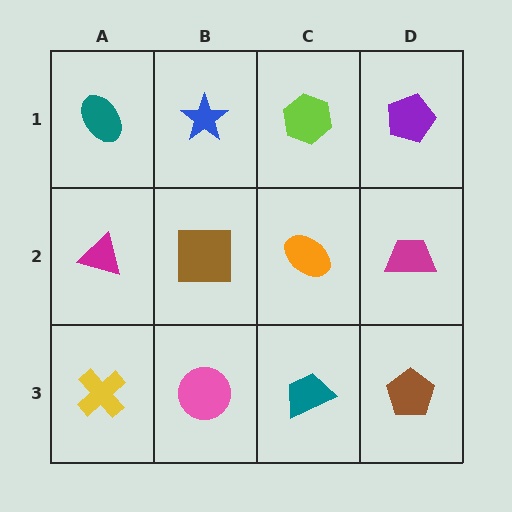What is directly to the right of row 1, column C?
A purple pentagon.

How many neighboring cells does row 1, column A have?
2.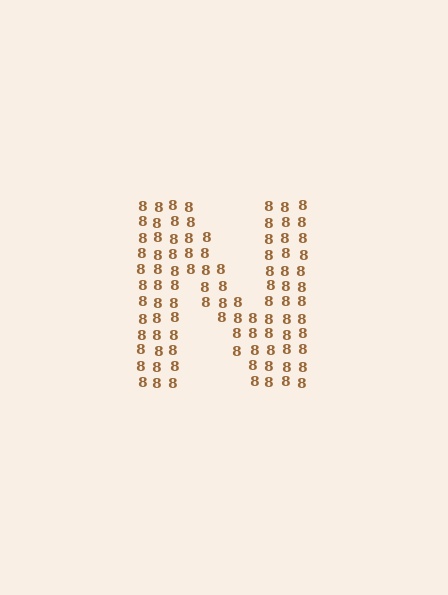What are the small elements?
The small elements are digit 8's.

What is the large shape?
The large shape is the letter N.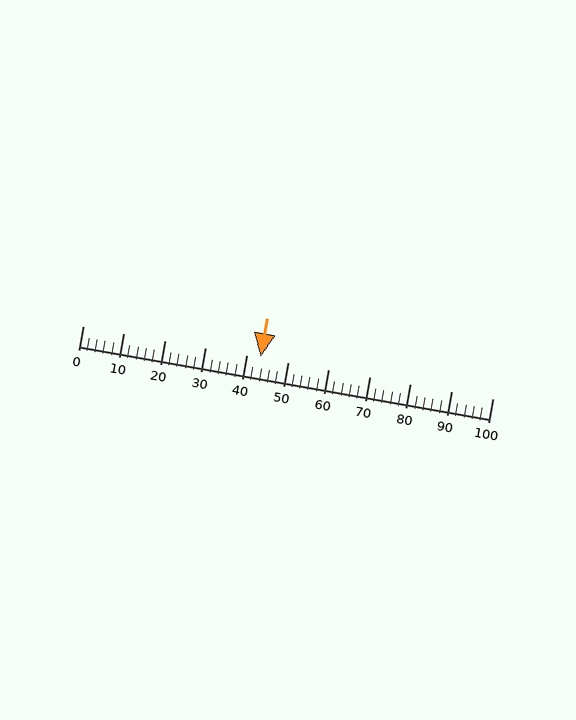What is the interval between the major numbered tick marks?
The major tick marks are spaced 10 units apart.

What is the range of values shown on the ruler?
The ruler shows values from 0 to 100.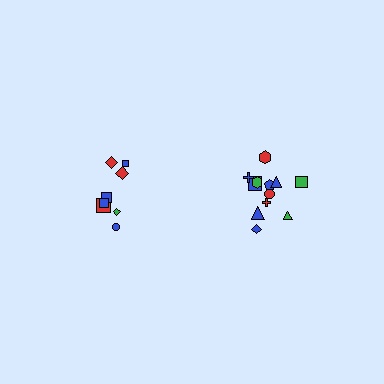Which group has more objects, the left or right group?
The right group.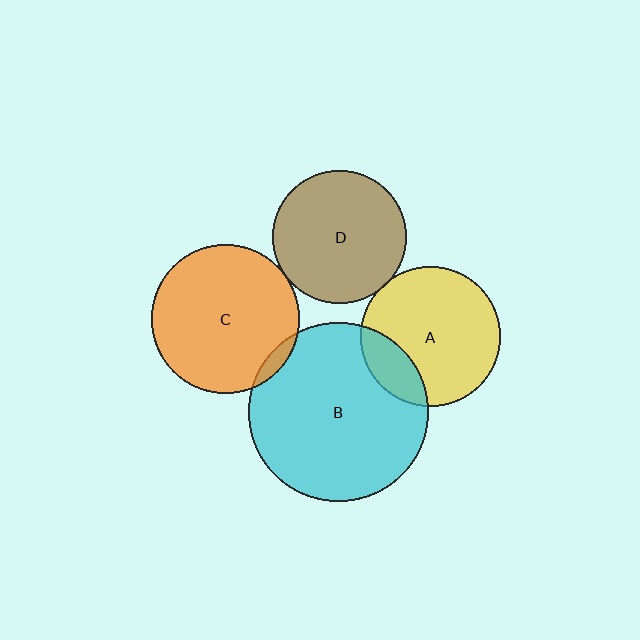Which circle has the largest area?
Circle B (cyan).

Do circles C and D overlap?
Yes.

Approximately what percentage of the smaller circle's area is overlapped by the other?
Approximately 5%.